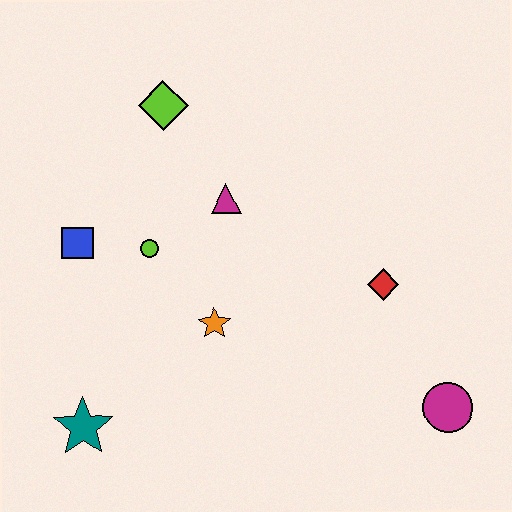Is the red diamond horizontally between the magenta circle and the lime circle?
Yes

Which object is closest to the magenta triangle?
The lime circle is closest to the magenta triangle.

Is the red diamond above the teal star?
Yes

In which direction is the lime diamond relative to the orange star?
The lime diamond is above the orange star.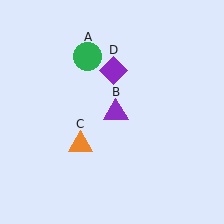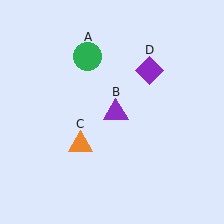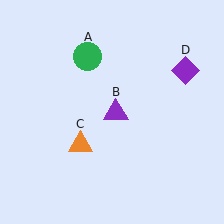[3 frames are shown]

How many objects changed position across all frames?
1 object changed position: purple diamond (object D).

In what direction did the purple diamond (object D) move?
The purple diamond (object D) moved right.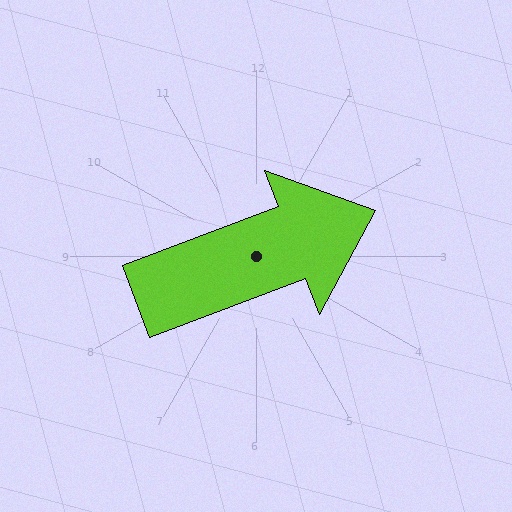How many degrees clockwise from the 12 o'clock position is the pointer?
Approximately 69 degrees.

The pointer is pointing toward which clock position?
Roughly 2 o'clock.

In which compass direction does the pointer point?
East.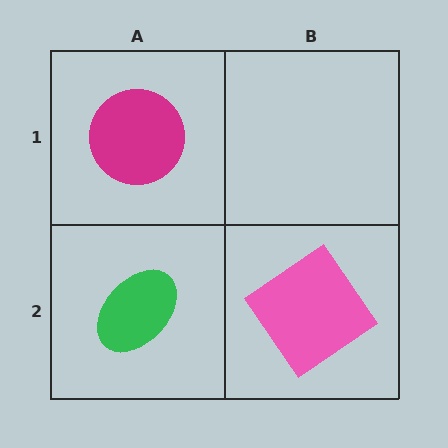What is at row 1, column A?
A magenta circle.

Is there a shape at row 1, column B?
No, that cell is empty.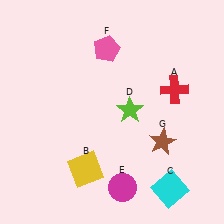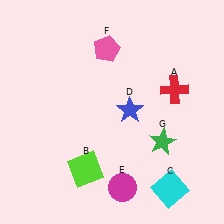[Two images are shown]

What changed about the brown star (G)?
In Image 1, G is brown. In Image 2, it changed to green.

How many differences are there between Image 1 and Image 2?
There are 3 differences between the two images.